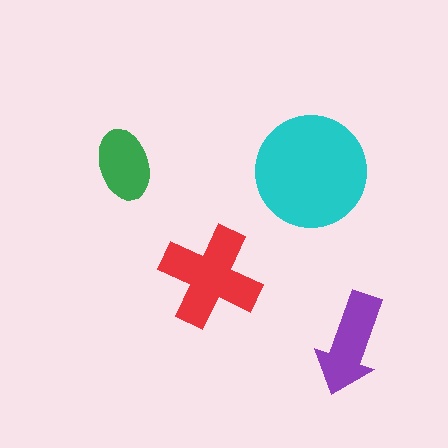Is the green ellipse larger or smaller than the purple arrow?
Smaller.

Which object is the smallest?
The green ellipse.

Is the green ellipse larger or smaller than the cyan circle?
Smaller.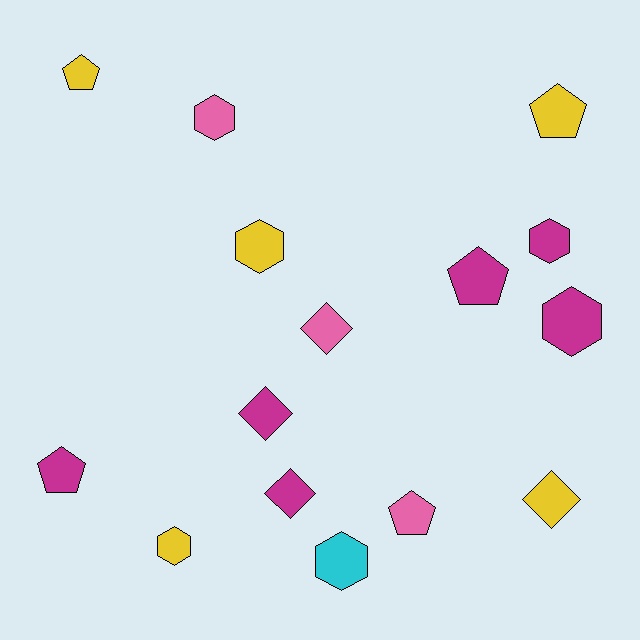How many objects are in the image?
There are 15 objects.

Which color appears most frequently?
Magenta, with 6 objects.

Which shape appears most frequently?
Hexagon, with 6 objects.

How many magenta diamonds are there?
There are 2 magenta diamonds.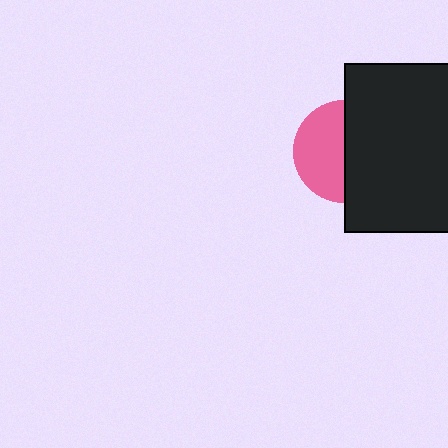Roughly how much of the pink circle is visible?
About half of it is visible (roughly 49%).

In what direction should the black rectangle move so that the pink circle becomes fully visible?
The black rectangle should move right. That is the shortest direction to clear the overlap and leave the pink circle fully visible.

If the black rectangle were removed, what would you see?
You would see the complete pink circle.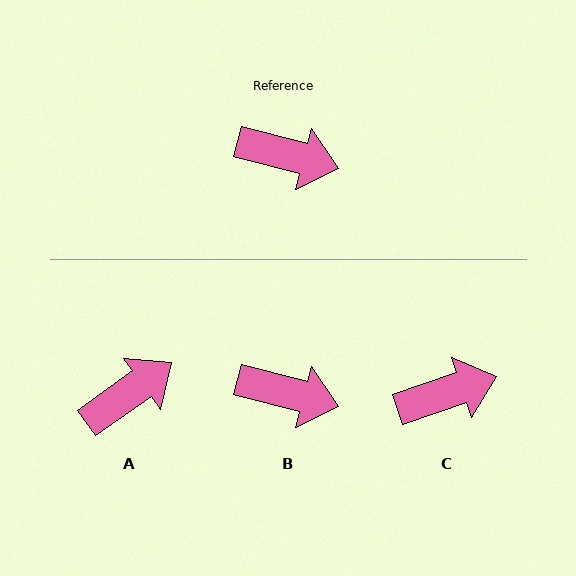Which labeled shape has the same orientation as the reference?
B.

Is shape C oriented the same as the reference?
No, it is off by about 34 degrees.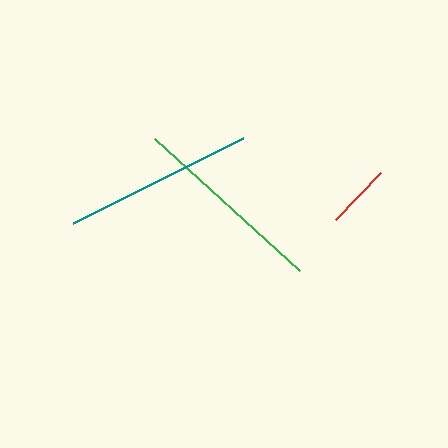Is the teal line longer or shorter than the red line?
The teal line is longer than the red line.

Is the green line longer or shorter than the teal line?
The green line is longer than the teal line.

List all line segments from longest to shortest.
From longest to shortest: green, teal, red.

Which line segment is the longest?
The green line is the longest at approximately 196 pixels.